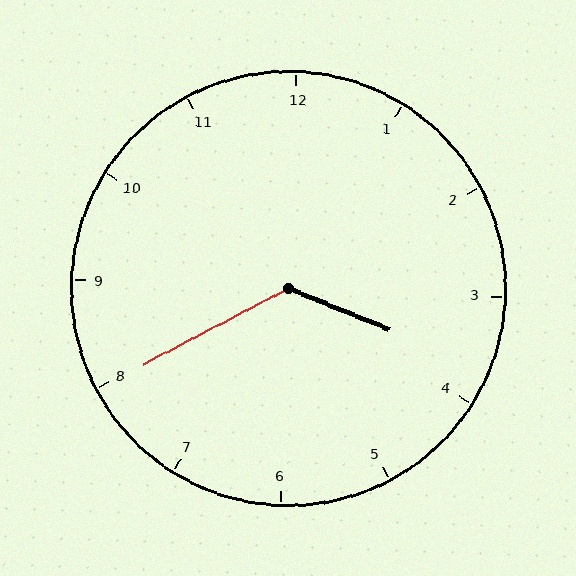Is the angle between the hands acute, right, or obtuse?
It is obtuse.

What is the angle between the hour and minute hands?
Approximately 130 degrees.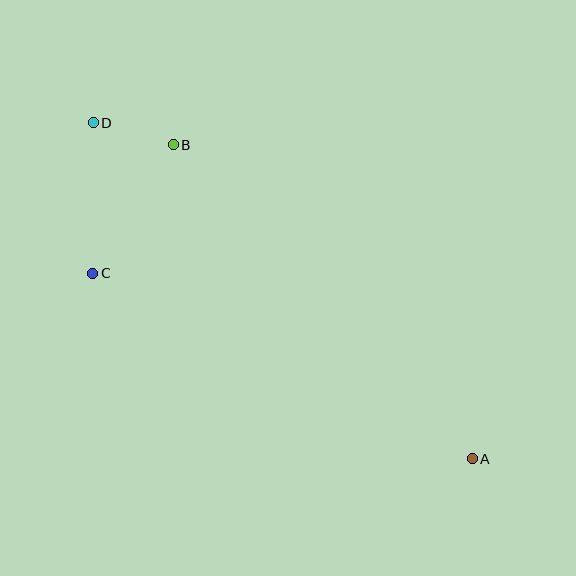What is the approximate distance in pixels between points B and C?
The distance between B and C is approximately 152 pixels.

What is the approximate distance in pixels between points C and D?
The distance between C and D is approximately 151 pixels.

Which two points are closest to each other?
Points B and D are closest to each other.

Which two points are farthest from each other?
Points A and D are farthest from each other.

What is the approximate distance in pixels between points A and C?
The distance between A and C is approximately 422 pixels.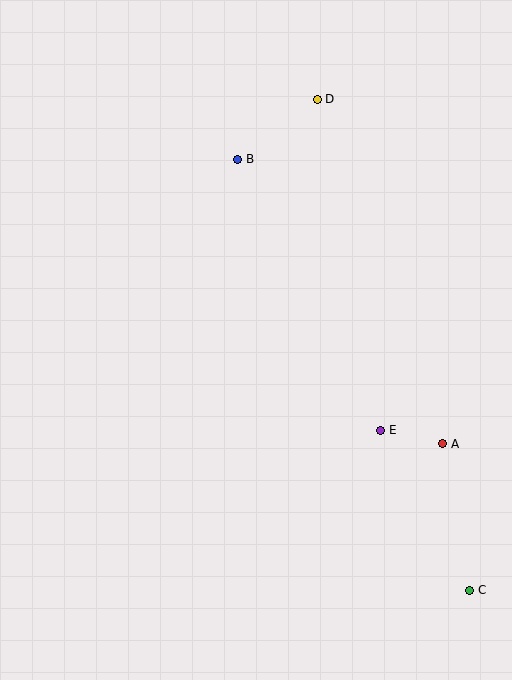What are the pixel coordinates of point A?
Point A is at (443, 444).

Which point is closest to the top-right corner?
Point D is closest to the top-right corner.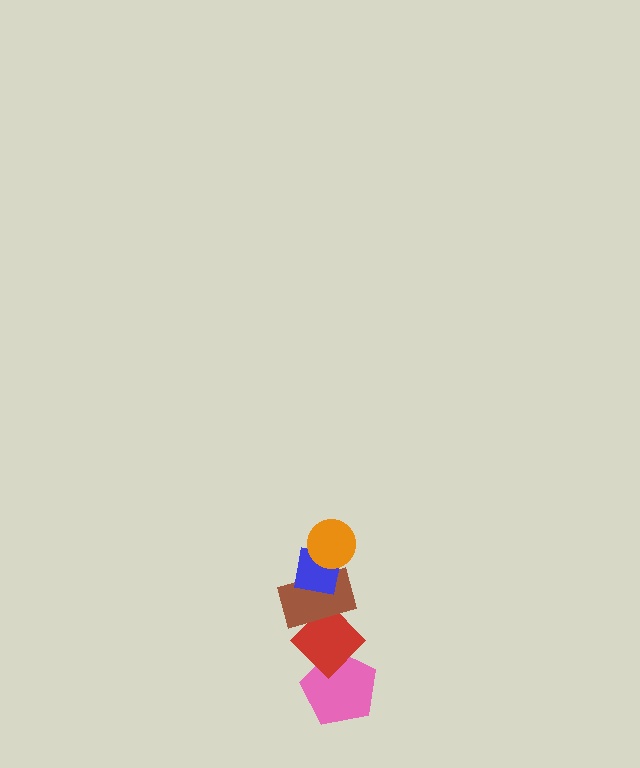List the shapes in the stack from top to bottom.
From top to bottom: the orange circle, the blue square, the brown rectangle, the red diamond, the pink pentagon.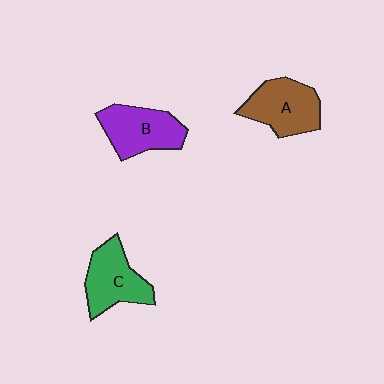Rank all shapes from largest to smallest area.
From largest to smallest: B (purple), A (brown), C (green).